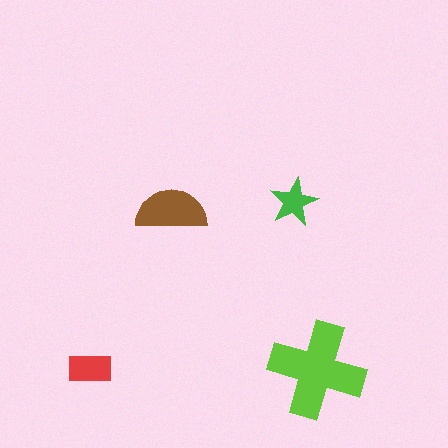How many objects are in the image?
There are 4 objects in the image.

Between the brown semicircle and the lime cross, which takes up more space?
The lime cross.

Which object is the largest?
The lime cross.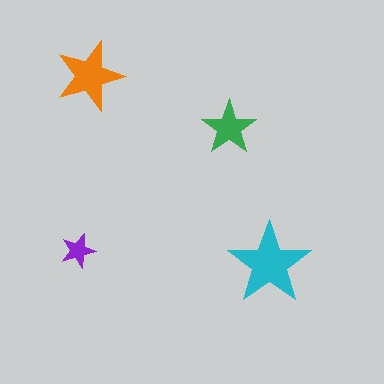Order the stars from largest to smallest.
the cyan one, the orange one, the green one, the purple one.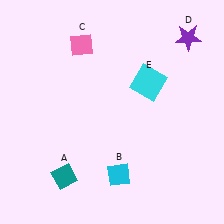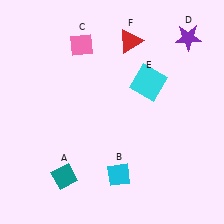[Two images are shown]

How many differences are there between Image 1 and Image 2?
There is 1 difference between the two images.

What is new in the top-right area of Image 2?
A red triangle (F) was added in the top-right area of Image 2.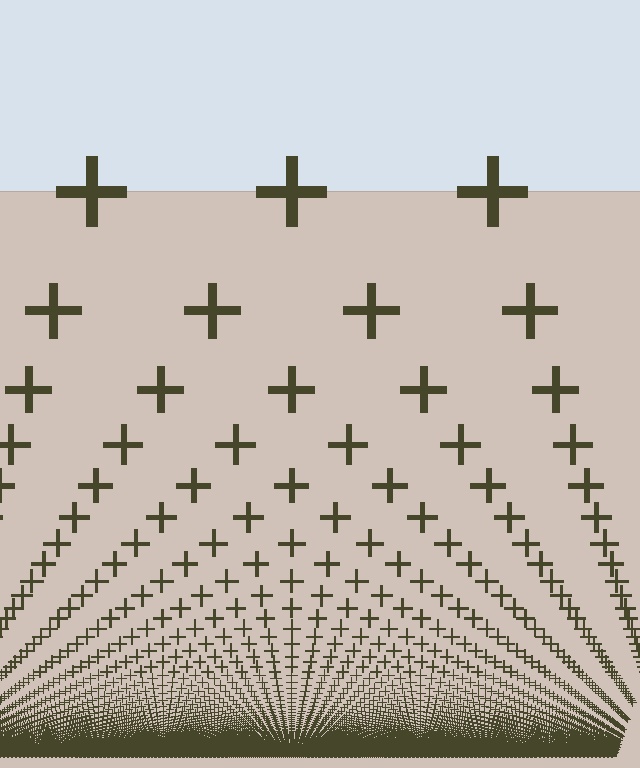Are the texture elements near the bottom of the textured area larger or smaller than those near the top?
Smaller. The gradient is inverted — elements near the bottom are smaller and denser.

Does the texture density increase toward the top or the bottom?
Density increases toward the bottom.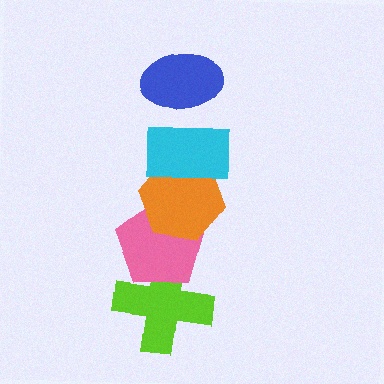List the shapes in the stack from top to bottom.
From top to bottom: the blue ellipse, the cyan rectangle, the orange hexagon, the pink pentagon, the lime cross.